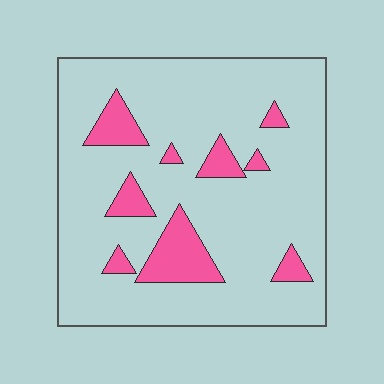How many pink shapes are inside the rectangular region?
9.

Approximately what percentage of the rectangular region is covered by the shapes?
Approximately 15%.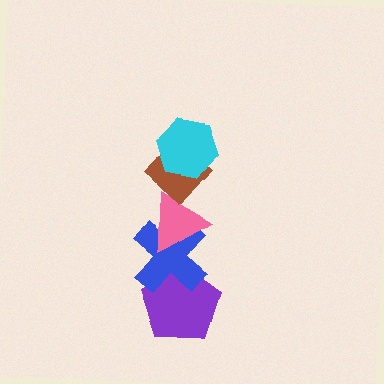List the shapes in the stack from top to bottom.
From top to bottom: the cyan hexagon, the brown diamond, the pink triangle, the blue cross, the purple pentagon.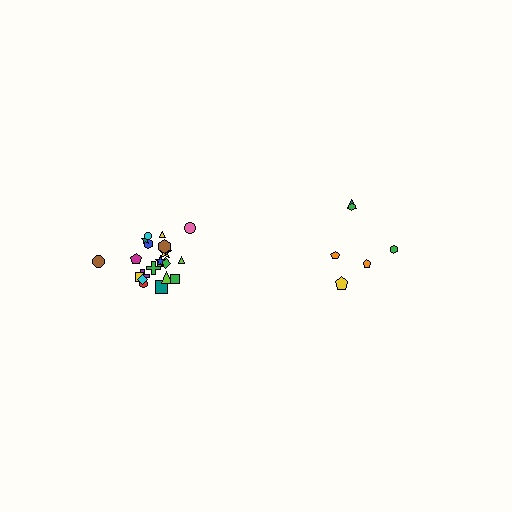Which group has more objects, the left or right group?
The left group.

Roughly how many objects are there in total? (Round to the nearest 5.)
Roughly 30 objects in total.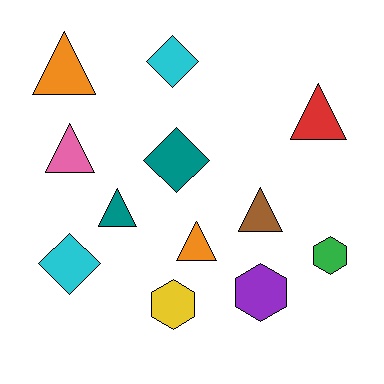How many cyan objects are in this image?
There are 2 cyan objects.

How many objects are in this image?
There are 12 objects.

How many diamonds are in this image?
There are 3 diamonds.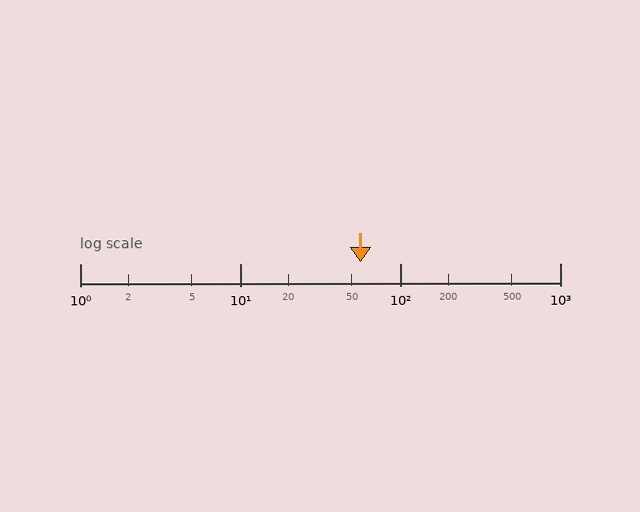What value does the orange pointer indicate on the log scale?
The pointer indicates approximately 57.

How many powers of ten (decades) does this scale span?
The scale spans 3 decades, from 1 to 1000.